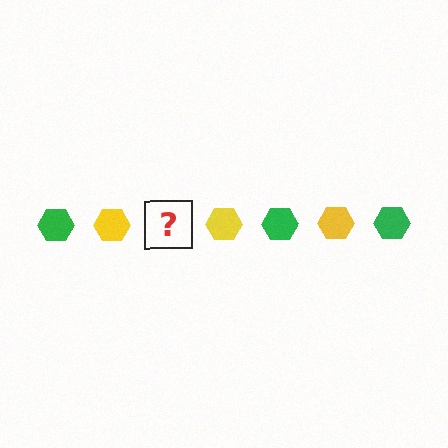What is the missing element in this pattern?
The missing element is a green hexagon.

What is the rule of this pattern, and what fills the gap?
The rule is that the pattern cycles through green, yellow hexagons. The gap should be filled with a green hexagon.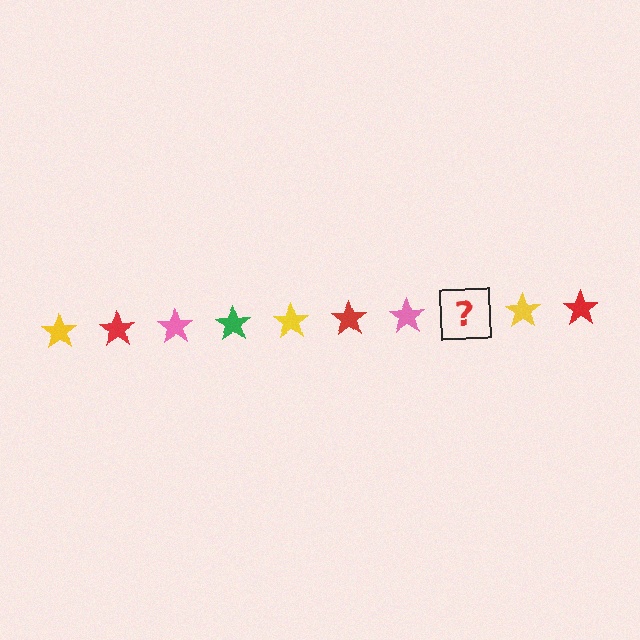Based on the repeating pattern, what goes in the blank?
The blank should be a green star.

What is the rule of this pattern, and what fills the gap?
The rule is that the pattern cycles through yellow, red, pink, green stars. The gap should be filled with a green star.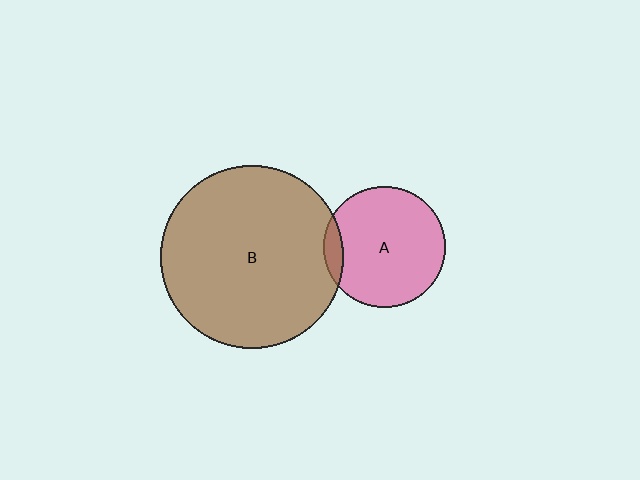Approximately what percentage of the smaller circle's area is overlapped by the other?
Approximately 10%.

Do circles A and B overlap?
Yes.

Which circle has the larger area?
Circle B (brown).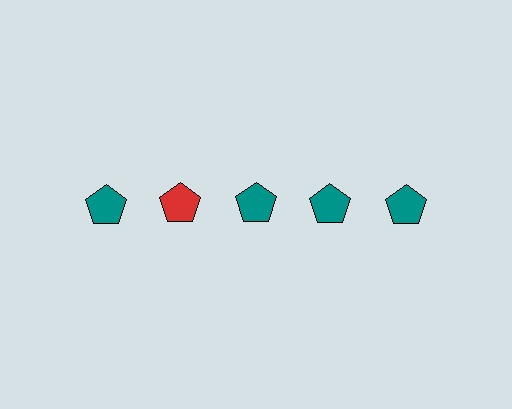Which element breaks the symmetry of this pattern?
The red pentagon in the top row, second from left column breaks the symmetry. All other shapes are teal pentagons.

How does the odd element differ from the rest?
It has a different color: red instead of teal.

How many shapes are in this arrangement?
There are 5 shapes arranged in a grid pattern.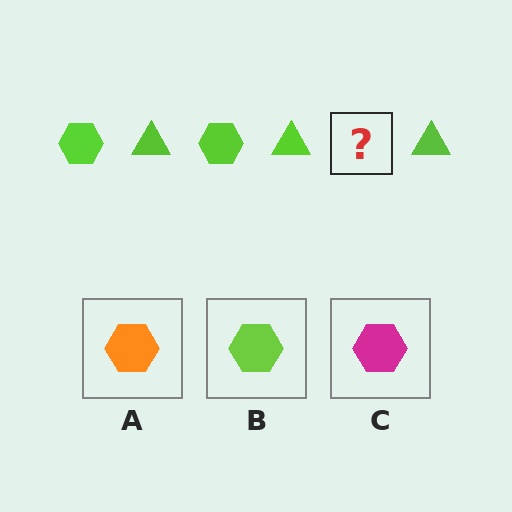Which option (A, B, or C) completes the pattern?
B.